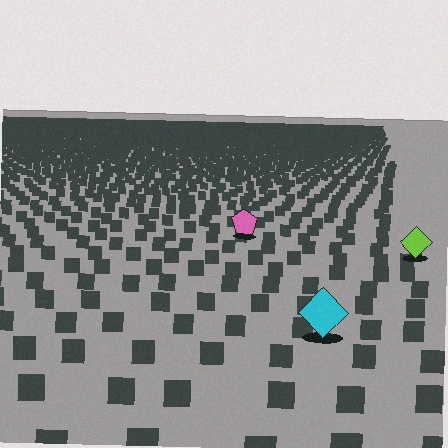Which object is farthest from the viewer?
The pink pentagon is farthest from the viewer. It appears smaller and the ground texture around it is denser.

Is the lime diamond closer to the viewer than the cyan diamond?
No. The cyan diamond is closer — you can tell from the texture gradient: the ground texture is coarser near it.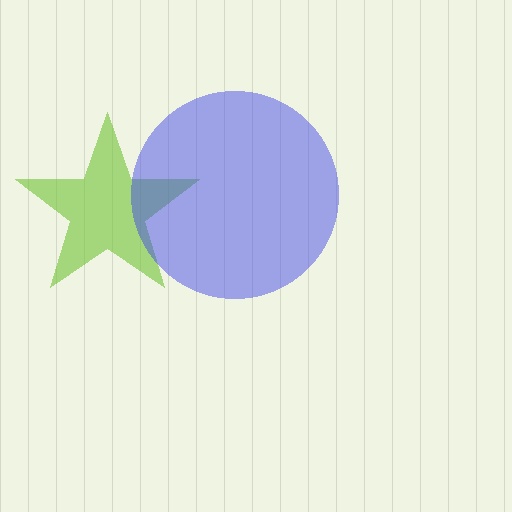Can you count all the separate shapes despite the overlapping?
Yes, there are 2 separate shapes.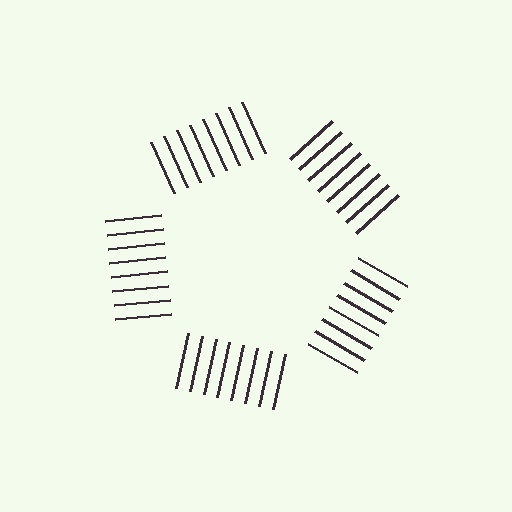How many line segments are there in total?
40 — 8 along each of the 5 edges.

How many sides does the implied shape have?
5 sides — the line-ends trace a pentagon.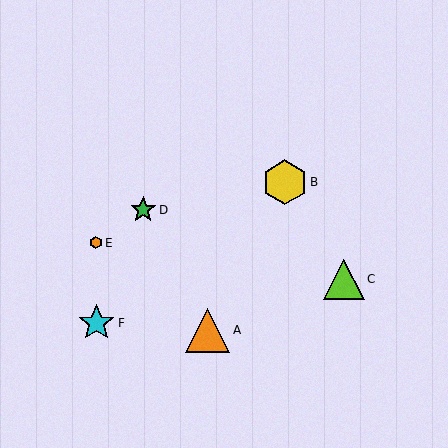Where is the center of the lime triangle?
The center of the lime triangle is at (344, 279).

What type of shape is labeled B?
Shape B is a yellow hexagon.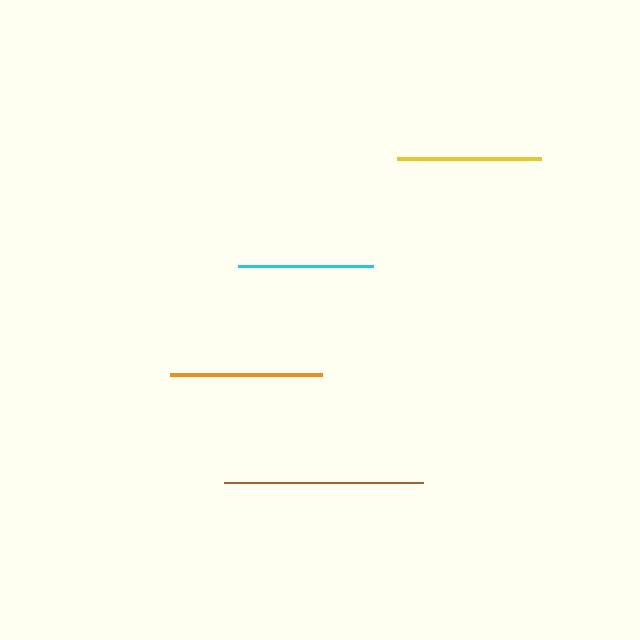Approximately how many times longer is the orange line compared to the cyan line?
The orange line is approximately 1.1 times the length of the cyan line.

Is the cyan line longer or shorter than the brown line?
The brown line is longer than the cyan line.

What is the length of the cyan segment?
The cyan segment is approximately 136 pixels long.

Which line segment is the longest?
The brown line is the longest at approximately 199 pixels.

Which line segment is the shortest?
The cyan line is the shortest at approximately 136 pixels.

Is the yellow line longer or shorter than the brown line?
The brown line is longer than the yellow line.